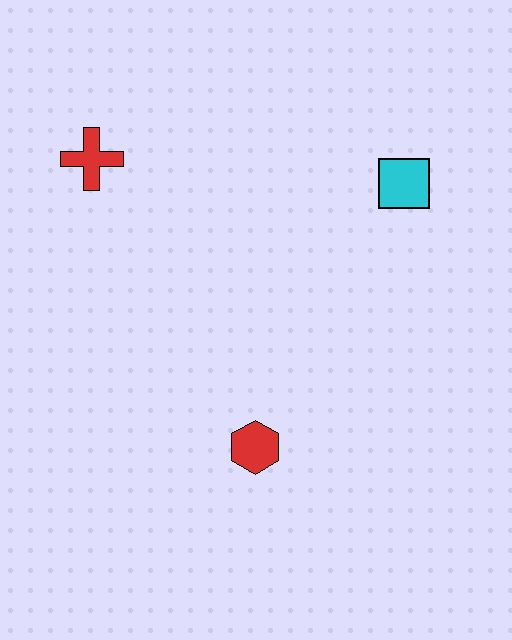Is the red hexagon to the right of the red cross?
Yes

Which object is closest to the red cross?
The cyan square is closest to the red cross.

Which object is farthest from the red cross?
The red hexagon is farthest from the red cross.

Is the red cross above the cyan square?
Yes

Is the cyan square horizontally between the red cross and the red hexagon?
No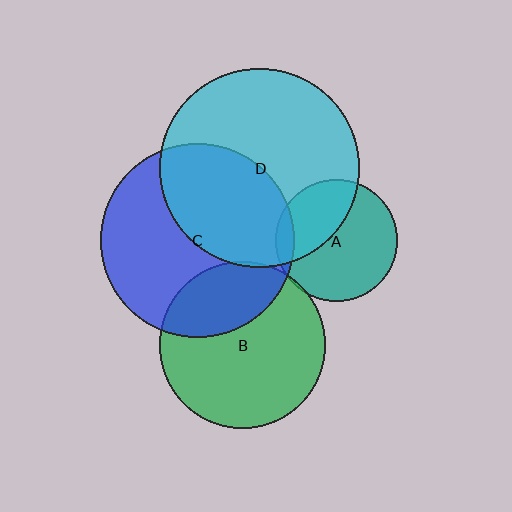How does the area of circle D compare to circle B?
Approximately 1.4 times.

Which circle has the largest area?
Circle D (cyan).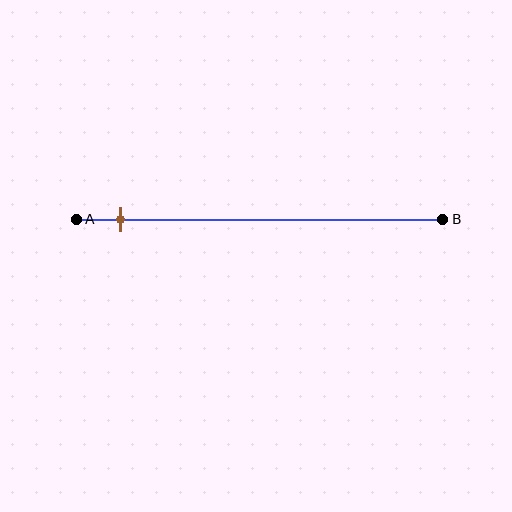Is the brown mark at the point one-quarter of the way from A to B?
No, the mark is at about 10% from A, not at the 25% one-quarter point.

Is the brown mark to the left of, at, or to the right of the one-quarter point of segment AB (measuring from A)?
The brown mark is to the left of the one-quarter point of segment AB.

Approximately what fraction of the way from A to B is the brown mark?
The brown mark is approximately 10% of the way from A to B.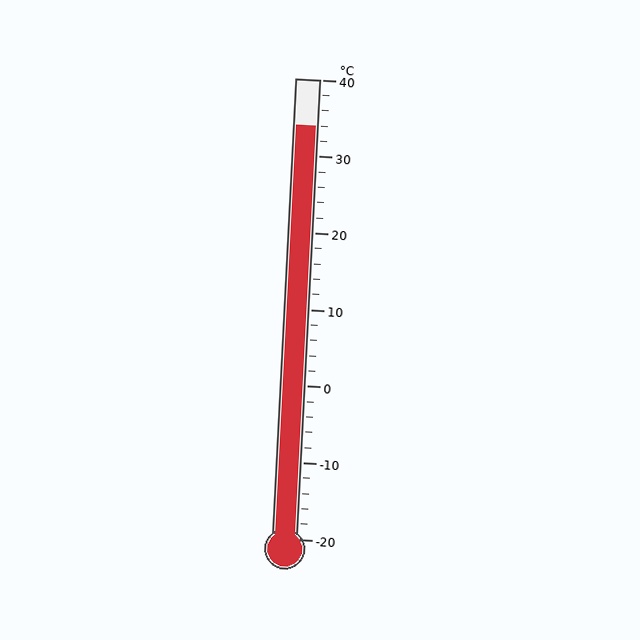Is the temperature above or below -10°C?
The temperature is above -10°C.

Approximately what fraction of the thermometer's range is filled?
The thermometer is filled to approximately 90% of its range.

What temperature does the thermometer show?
The thermometer shows approximately 34°C.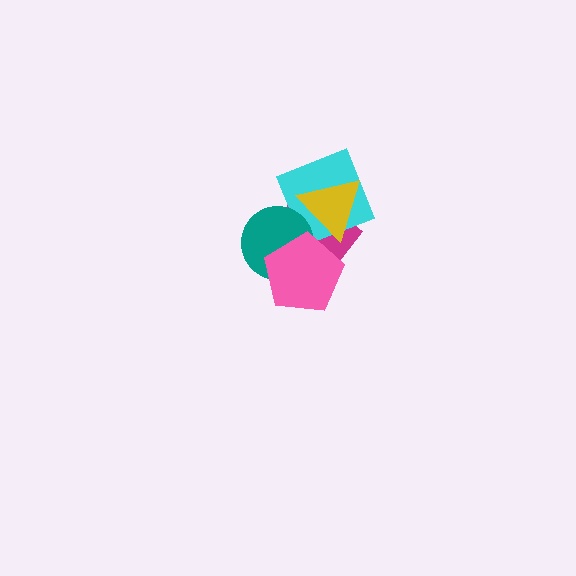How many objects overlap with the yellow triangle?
3 objects overlap with the yellow triangle.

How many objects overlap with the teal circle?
3 objects overlap with the teal circle.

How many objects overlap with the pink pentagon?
2 objects overlap with the pink pentagon.